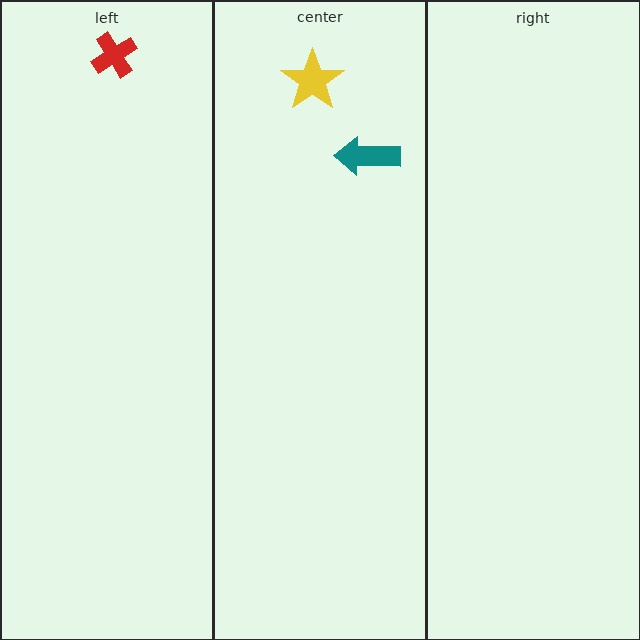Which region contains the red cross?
The left region.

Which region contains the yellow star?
The center region.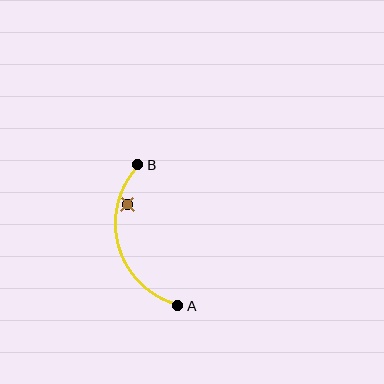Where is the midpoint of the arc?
The arc midpoint is the point on the curve farthest from the straight line joining A and B. It sits to the left of that line.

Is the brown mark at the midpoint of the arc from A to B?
No — the brown mark does not lie on the arc at all. It sits slightly inside the curve.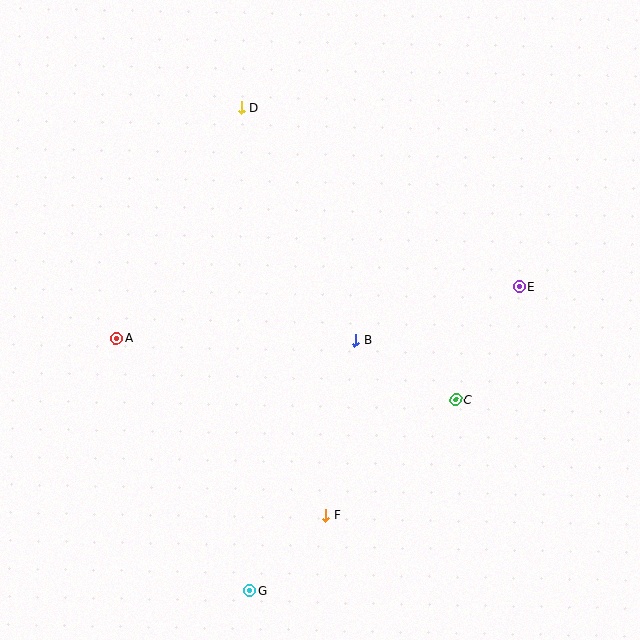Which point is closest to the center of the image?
Point B at (355, 340) is closest to the center.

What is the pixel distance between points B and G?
The distance between B and G is 272 pixels.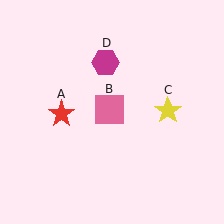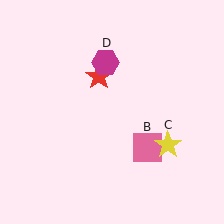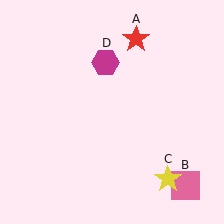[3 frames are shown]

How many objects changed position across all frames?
3 objects changed position: red star (object A), pink square (object B), yellow star (object C).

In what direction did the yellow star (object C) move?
The yellow star (object C) moved down.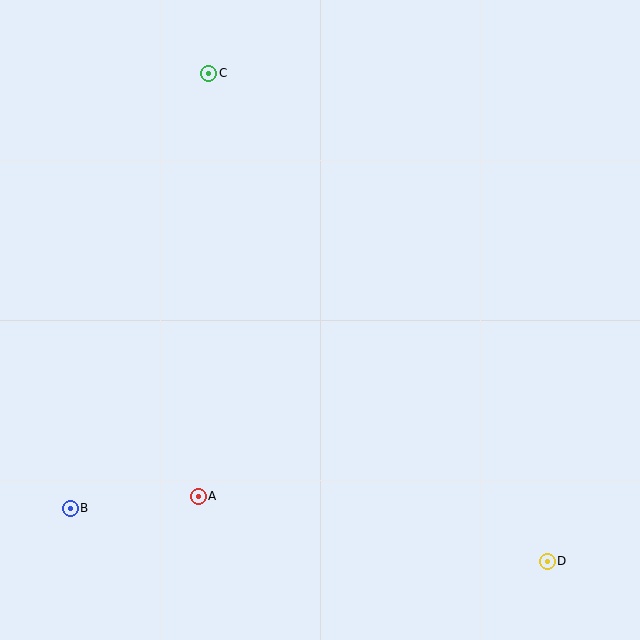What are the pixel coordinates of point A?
Point A is at (198, 496).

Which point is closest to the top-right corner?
Point C is closest to the top-right corner.